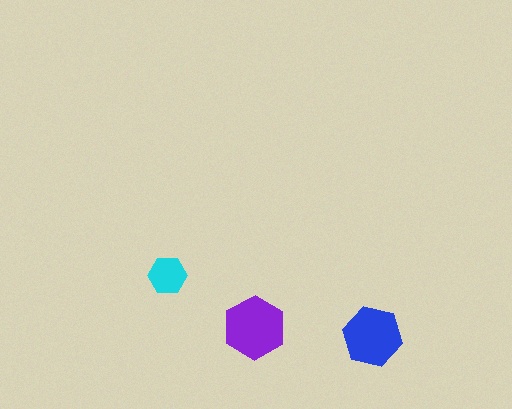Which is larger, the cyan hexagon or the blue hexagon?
The blue one.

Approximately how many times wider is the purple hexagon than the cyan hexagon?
About 1.5 times wider.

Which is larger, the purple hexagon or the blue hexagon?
The purple one.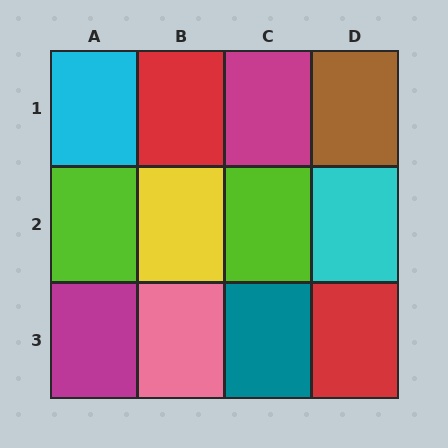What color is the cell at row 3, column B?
Pink.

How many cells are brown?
1 cell is brown.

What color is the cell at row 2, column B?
Yellow.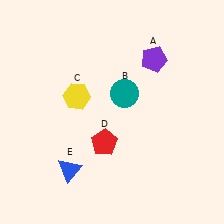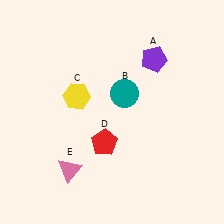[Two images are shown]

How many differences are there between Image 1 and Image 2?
There is 1 difference between the two images.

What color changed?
The triangle (E) changed from blue in Image 1 to pink in Image 2.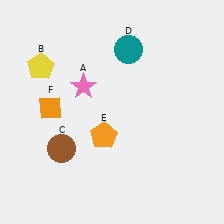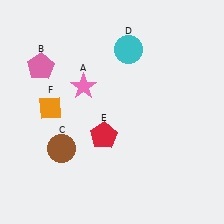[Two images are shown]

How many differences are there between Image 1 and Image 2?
There are 3 differences between the two images.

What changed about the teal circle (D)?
In Image 1, D is teal. In Image 2, it changed to cyan.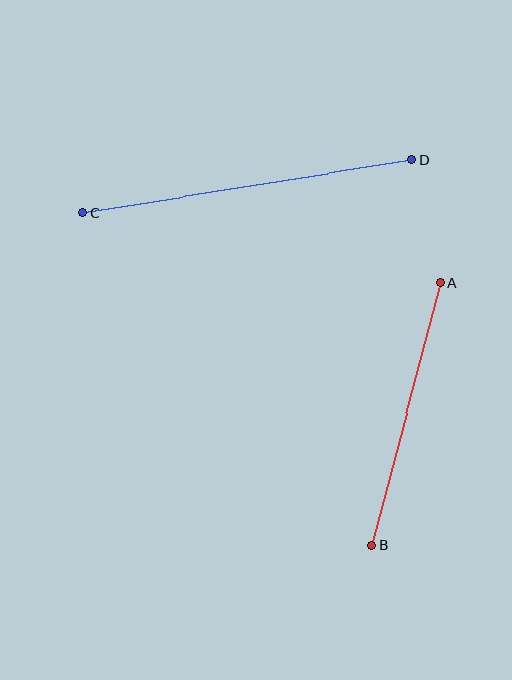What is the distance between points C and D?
The distance is approximately 333 pixels.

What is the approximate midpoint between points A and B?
The midpoint is at approximately (406, 414) pixels.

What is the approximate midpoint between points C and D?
The midpoint is at approximately (247, 186) pixels.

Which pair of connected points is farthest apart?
Points C and D are farthest apart.